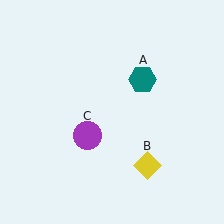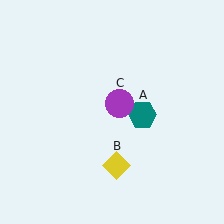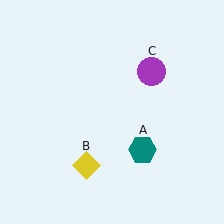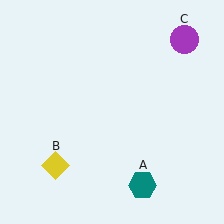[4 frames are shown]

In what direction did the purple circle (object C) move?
The purple circle (object C) moved up and to the right.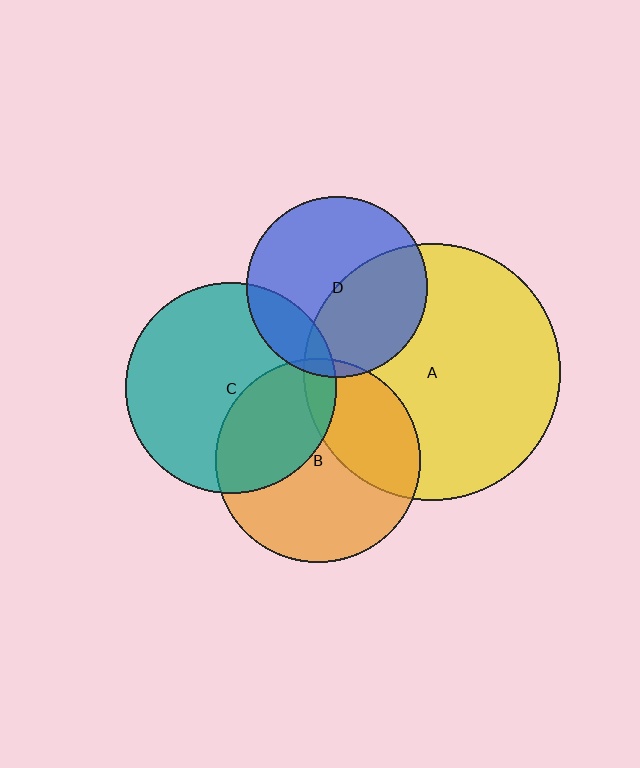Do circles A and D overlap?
Yes.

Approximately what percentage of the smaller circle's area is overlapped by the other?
Approximately 45%.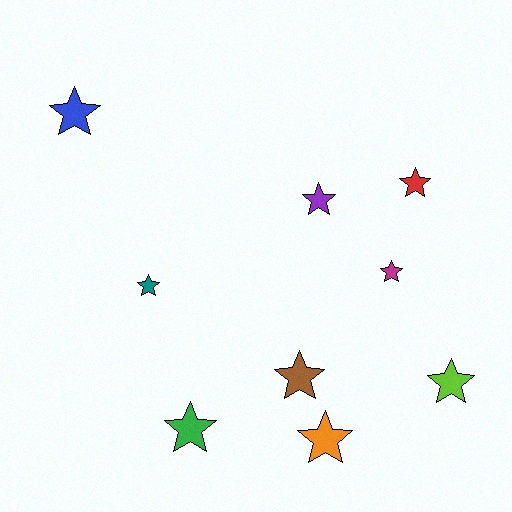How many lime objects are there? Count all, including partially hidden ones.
There is 1 lime object.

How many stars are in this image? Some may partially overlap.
There are 9 stars.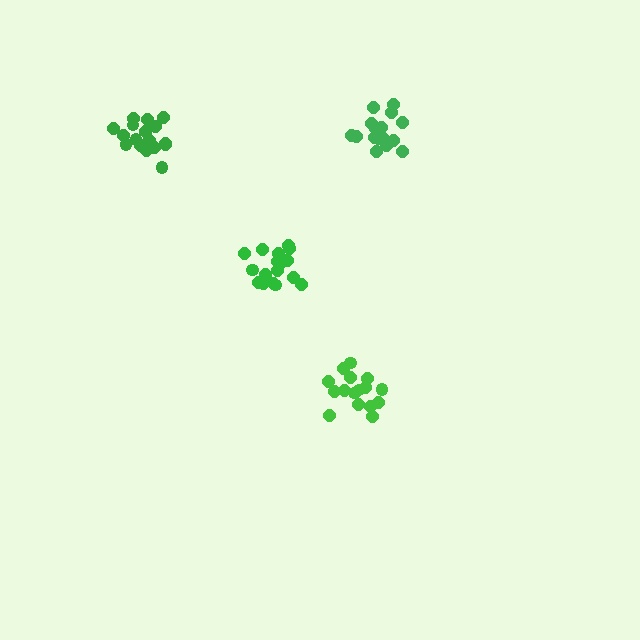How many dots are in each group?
Group 1: 17 dots, Group 2: 16 dots, Group 3: 16 dots, Group 4: 17 dots (66 total).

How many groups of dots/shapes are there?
There are 4 groups.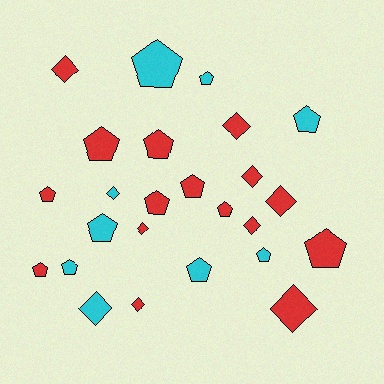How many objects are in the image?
There are 25 objects.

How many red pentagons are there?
There are 8 red pentagons.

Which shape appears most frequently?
Pentagon, with 15 objects.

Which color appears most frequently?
Red, with 16 objects.